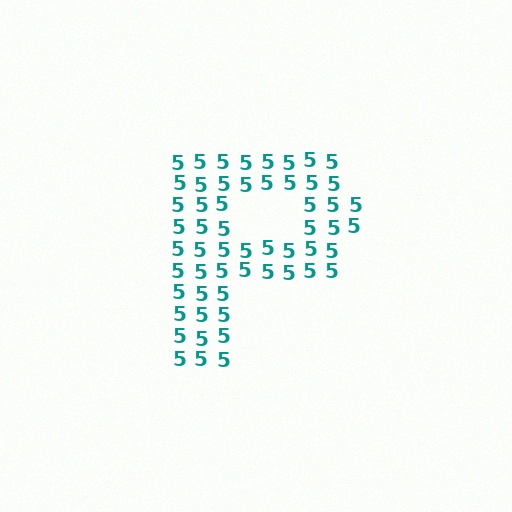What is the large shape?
The large shape is the letter P.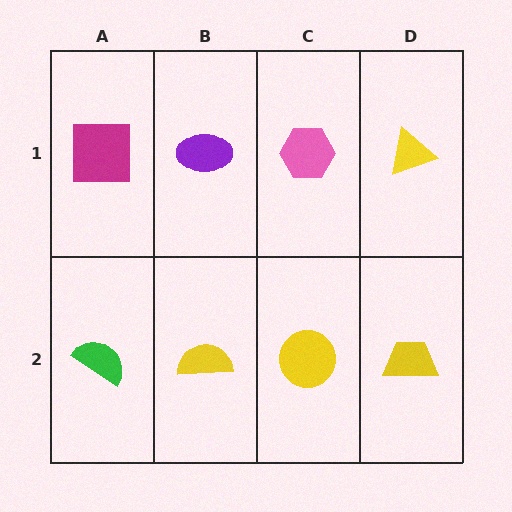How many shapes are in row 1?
4 shapes.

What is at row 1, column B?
A purple ellipse.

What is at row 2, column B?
A yellow semicircle.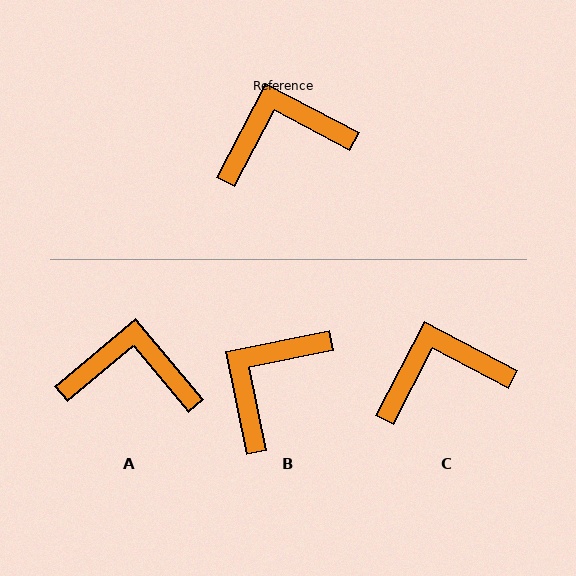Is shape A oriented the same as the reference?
No, it is off by about 22 degrees.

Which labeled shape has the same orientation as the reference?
C.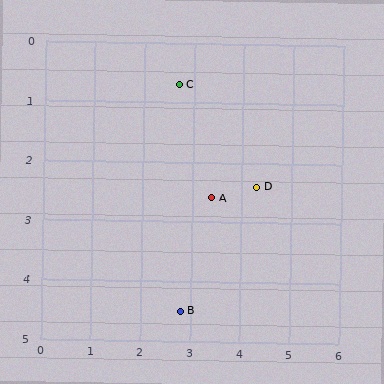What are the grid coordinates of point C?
Point C is at approximately (2.7, 0.7).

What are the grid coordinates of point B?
Point B is at approximately (2.8, 4.5).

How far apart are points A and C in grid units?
Points A and C are about 2.0 grid units apart.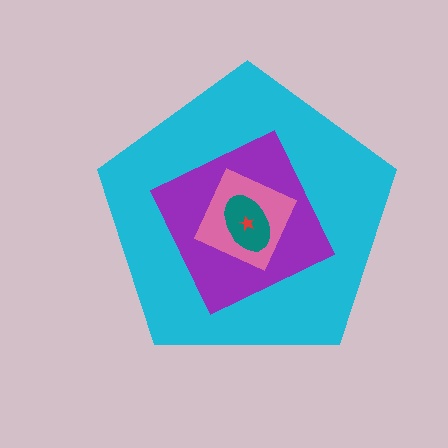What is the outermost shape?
The cyan pentagon.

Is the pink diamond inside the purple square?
Yes.